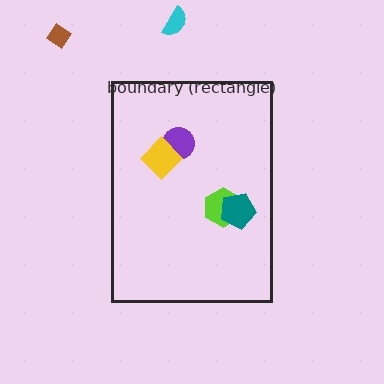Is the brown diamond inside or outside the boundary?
Outside.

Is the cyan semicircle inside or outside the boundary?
Outside.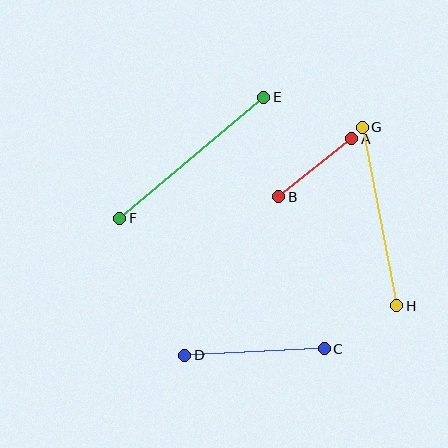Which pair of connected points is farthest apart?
Points E and F are farthest apart.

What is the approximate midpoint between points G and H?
The midpoint is at approximately (379, 217) pixels.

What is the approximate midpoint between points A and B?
The midpoint is at approximately (315, 168) pixels.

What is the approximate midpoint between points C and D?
The midpoint is at approximately (254, 352) pixels.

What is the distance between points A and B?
The distance is approximately 93 pixels.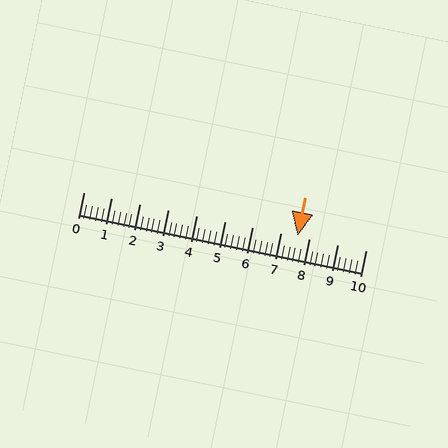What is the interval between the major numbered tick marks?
The major tick marks are spaced 1 units apart.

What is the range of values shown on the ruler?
The ruler shows values from 0 to 10.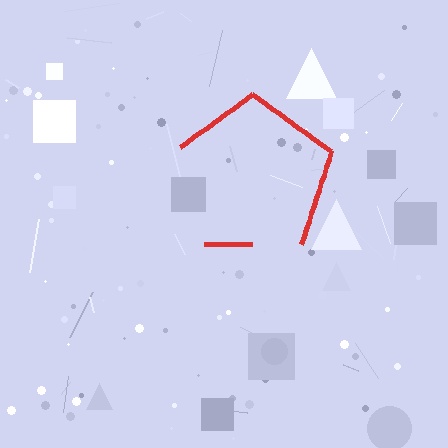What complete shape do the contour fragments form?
The contour fragments form a pentagon.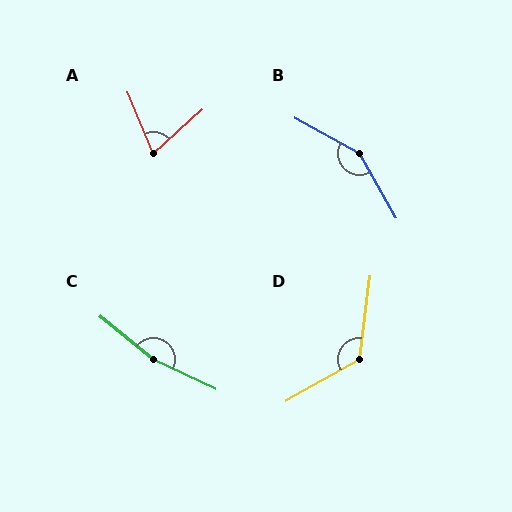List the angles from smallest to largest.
A (70°), D (126°), B (148°), C (166°).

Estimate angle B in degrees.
Approximately 148 degrees.